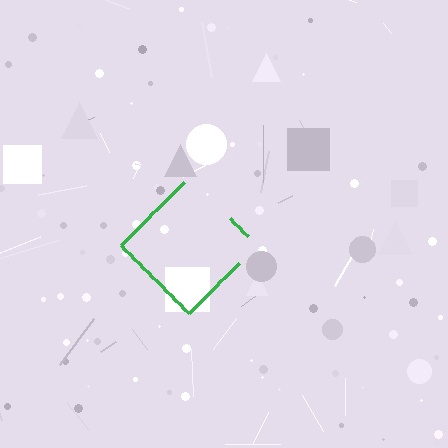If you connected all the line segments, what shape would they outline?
They would outline a diamond.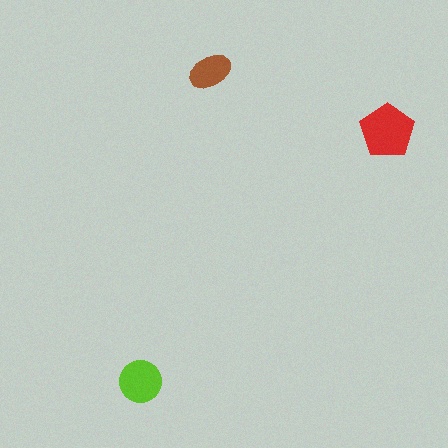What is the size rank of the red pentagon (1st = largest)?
1st.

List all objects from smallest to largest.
The brown ellipse, the lime circle, the red pentagon.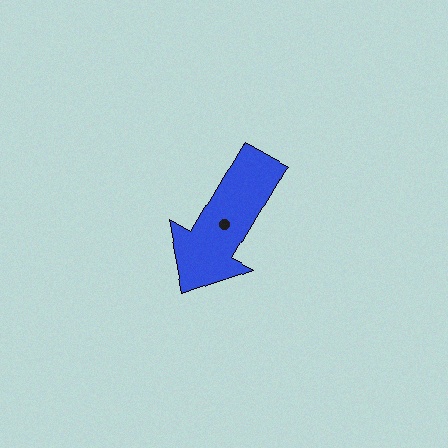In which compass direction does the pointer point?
Southwest.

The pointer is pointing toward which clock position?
Roughly 7 o'clock.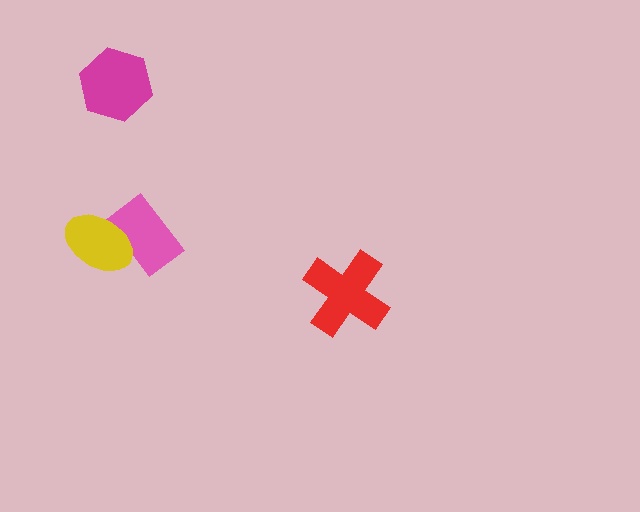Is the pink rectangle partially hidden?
Yes, it is partially covered by another shape.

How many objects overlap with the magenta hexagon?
0 objects overlap with the magenta hexagon.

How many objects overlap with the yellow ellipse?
1 object overlaps with the yellow ellipse.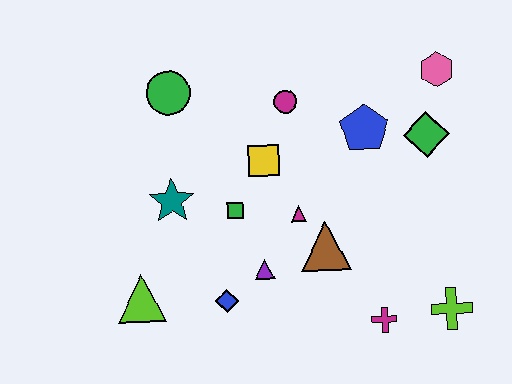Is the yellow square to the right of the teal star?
Yes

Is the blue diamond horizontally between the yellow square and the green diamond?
No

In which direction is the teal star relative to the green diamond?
The teal star is to the left of the green diamond.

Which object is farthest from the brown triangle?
The green circle is farthest from the brown triangle.